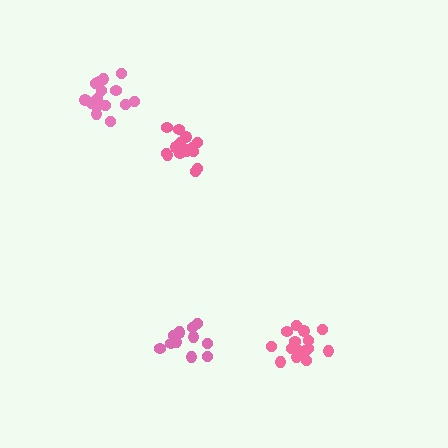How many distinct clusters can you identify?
There are 4 distinct clusters.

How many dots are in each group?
Group 1: 20 dots, Group 2: 16 dots, Group 3: 14 dots, Group 4: 17 dots (67 total).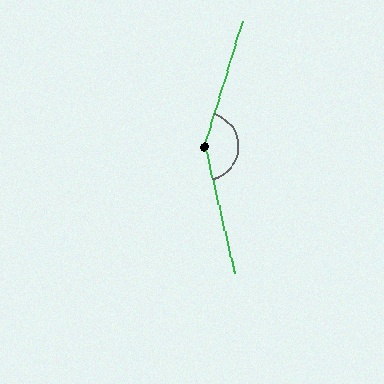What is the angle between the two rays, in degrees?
Approximately 150 degrees.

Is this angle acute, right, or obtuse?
It is obtuse.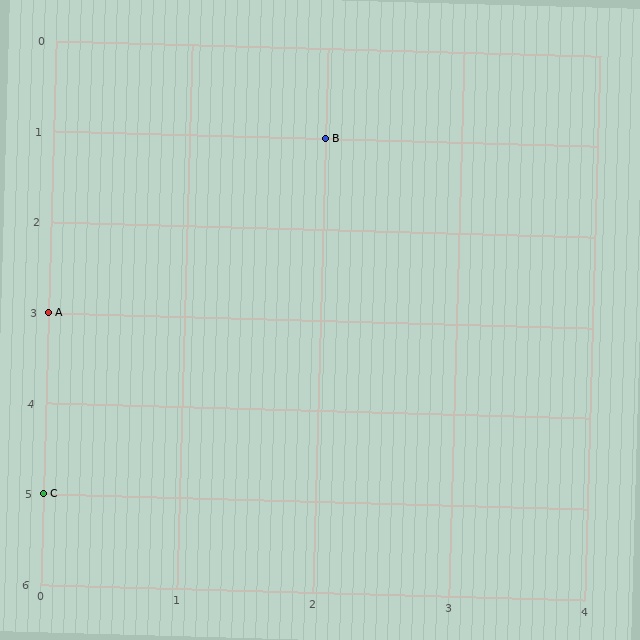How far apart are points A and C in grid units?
Points A and C are 2 rows apart.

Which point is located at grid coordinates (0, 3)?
Point A is at (0, 3).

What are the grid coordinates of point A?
Point A is at grid coordinates (0, 3).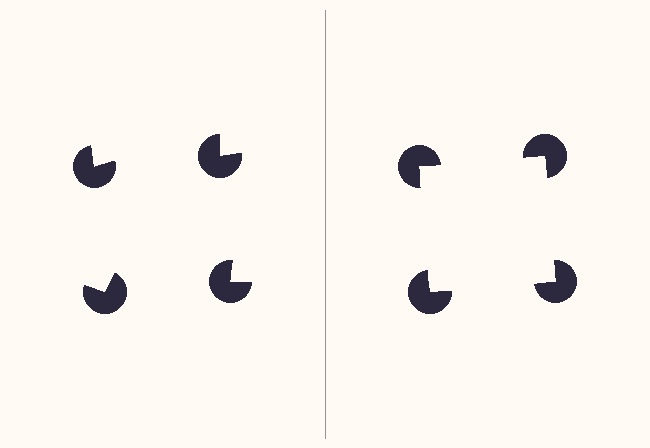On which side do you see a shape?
An illusory square appears on the right side. On the left side the wedge cuts are rotated, so no coherent shape forms.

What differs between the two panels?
The pac-man discs are positioned identically on both sides; only the wedge orientations differ. On the right they align to a square; on the left they are misaligned.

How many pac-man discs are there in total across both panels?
8 — 4 on each side.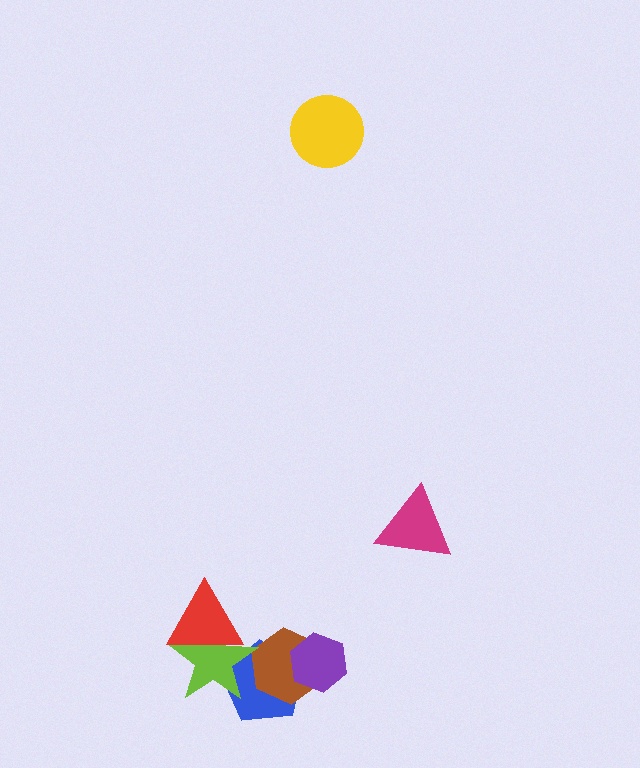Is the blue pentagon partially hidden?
Yes, it is partially covered by another shape.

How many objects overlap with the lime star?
3 objects overlap with the lime star.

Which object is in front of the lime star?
The red triangle is in front of the lime star.